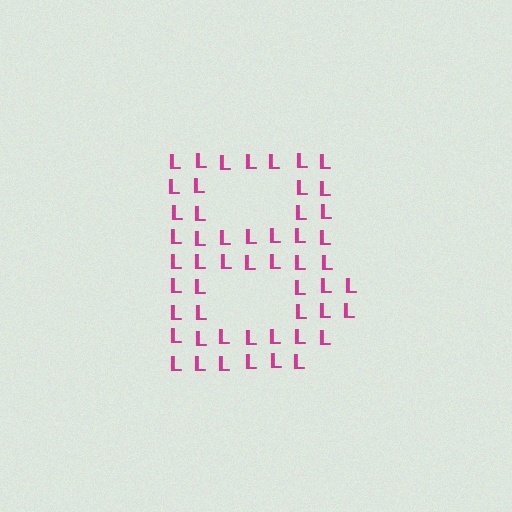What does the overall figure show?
The overall figure shows the letter B.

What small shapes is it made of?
It is made of small letter L's.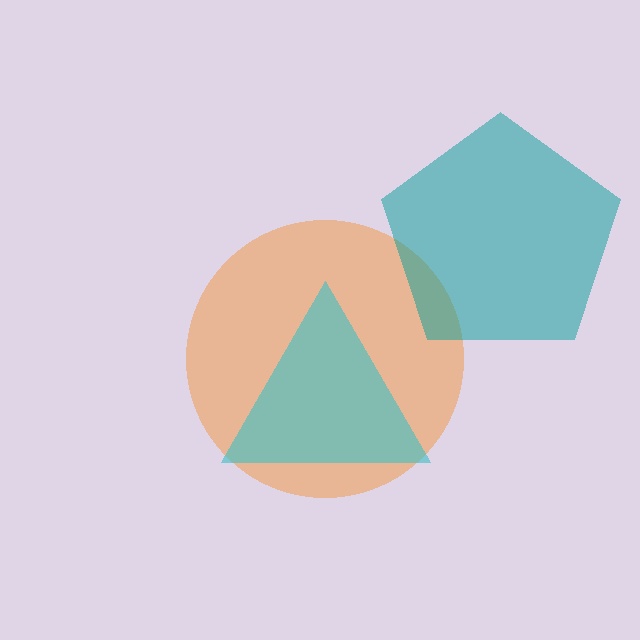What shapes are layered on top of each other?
The layered shapes are: an orange circle, a cyan triangle, a teal pentagon.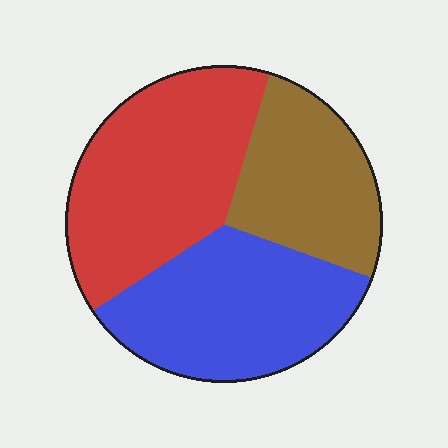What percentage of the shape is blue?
Blue takes up about one third (1/3) of the shape.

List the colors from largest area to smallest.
From largest to smallest: red, blue, brown.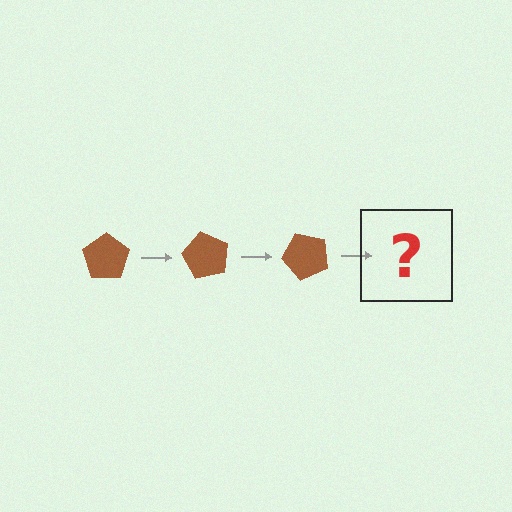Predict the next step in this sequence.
The next step is a brown pentagon rotated 180 degrees.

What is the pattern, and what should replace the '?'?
The pattern is that the pentagon rotates 60 degrees each step. The '?' should be a brown pentagon rotated 180 degrees.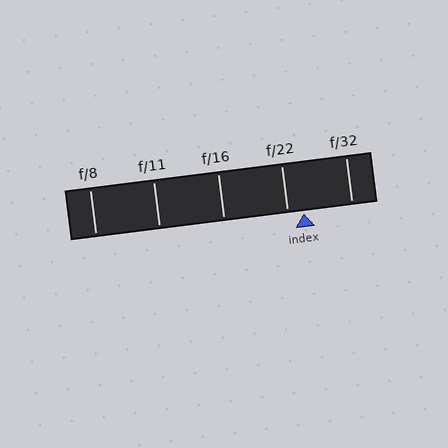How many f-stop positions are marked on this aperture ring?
There are 5 f-stop positions marked.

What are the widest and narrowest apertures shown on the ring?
The widest aperture shown is f/8 and the narrowest is f/32.